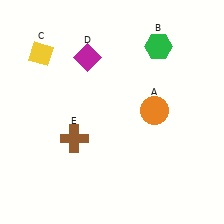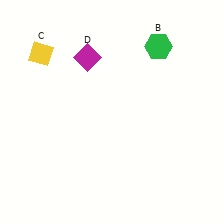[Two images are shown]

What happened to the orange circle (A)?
The orange circle (A) was removed in Image 2. It was in the top-right area of Image 1.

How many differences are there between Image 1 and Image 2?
There are 2 differences between the two images.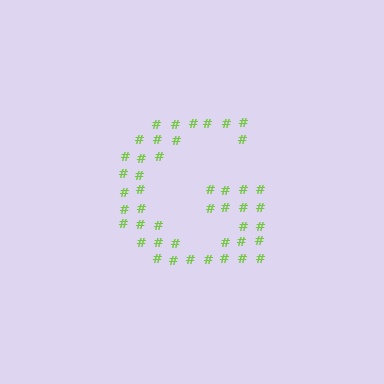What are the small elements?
The small elements are hash symbols.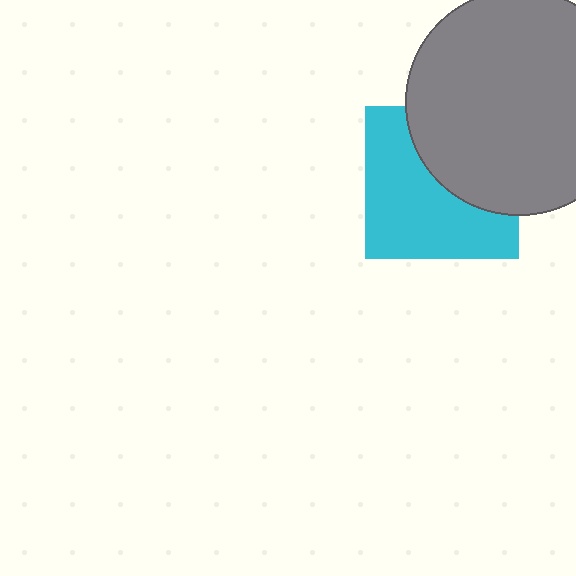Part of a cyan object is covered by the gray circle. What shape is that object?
It is a square.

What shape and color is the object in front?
The object in front is a gray circle.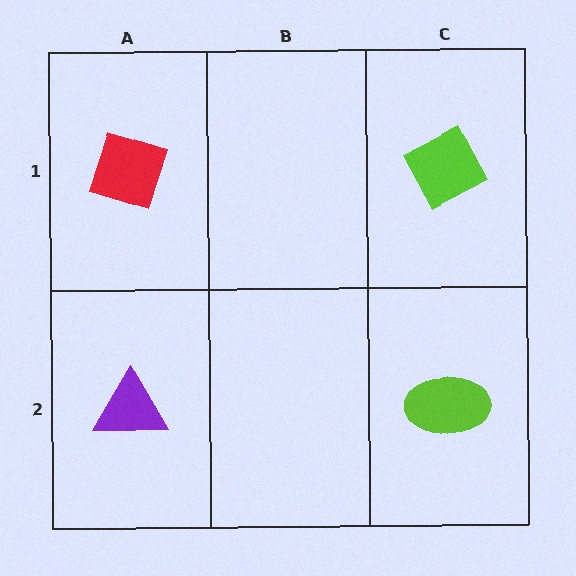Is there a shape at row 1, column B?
No, that cell is empty.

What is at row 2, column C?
A lime ellipse.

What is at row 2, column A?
A purple triangle.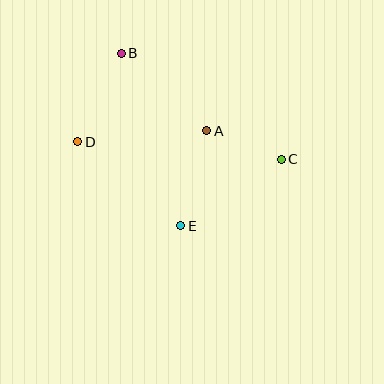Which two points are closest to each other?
Points A and C are closest to each other.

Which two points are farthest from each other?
Points C and D are farthest from each other.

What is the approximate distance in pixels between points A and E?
The distance between A and E is approximately 99 pixels.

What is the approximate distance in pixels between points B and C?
The distance between B and C is approximately 192 pixels.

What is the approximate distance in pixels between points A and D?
The distance between A and D is approximately 129 pixels.